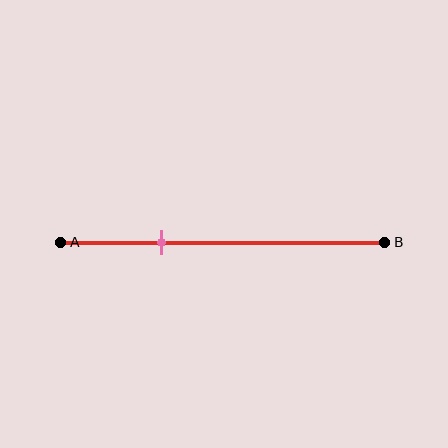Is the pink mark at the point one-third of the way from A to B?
Yes, the mark is approximately at the one-third point.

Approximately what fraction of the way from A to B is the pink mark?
The pink mark is approximately 30% of the way from A to B.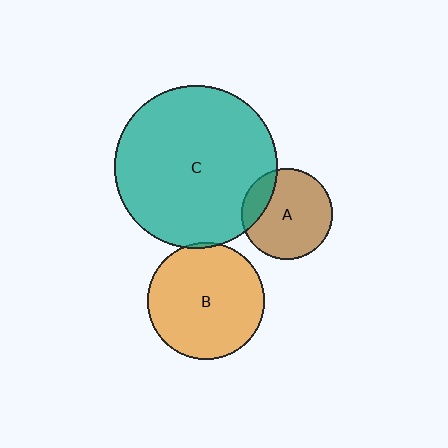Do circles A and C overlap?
Yes.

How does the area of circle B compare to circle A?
Approximately 1.6 times.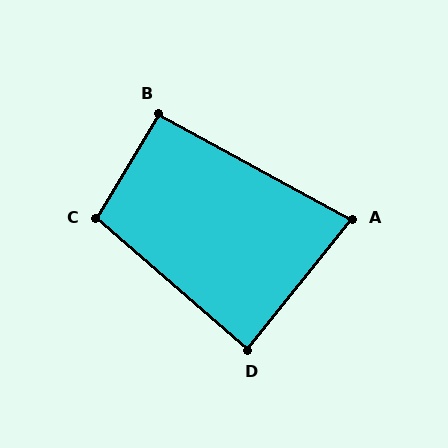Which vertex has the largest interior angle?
C, at approximately 100 degrees.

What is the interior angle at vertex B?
Approximately 92 degrees (approximately right).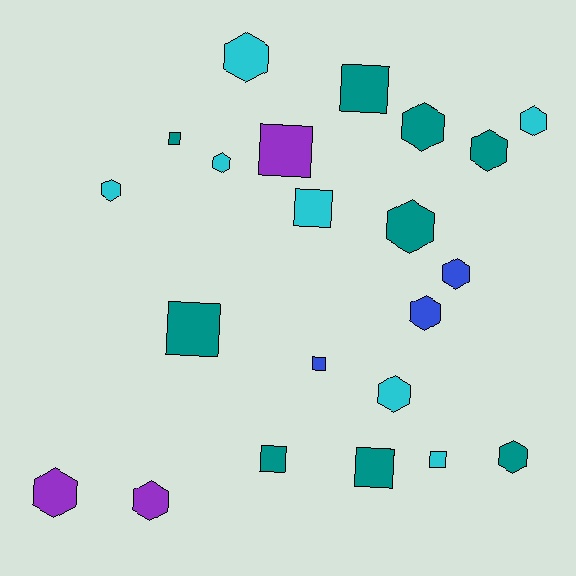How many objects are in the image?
There are 22 objects.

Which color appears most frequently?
Teal, with 9 objects.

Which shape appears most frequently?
Hexagon, with 13 objects.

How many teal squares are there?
There are 5 teal squares.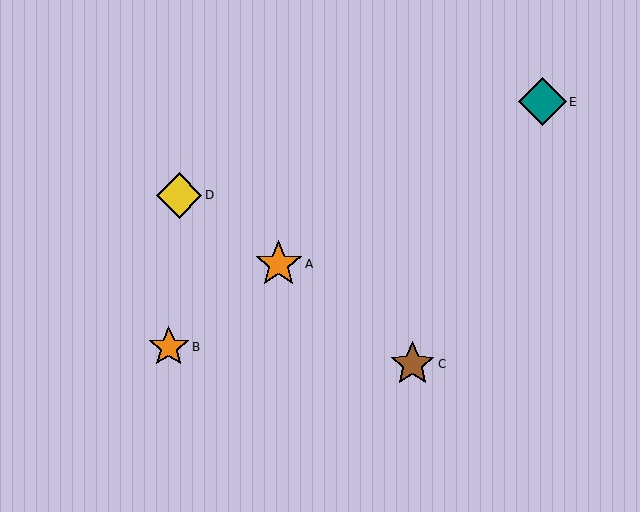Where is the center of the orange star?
The center of the orange star is at (279, 264).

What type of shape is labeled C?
Shape C is a brown star.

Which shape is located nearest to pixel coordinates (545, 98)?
The teal diamond (labeled E) at (542, 102) is nearest to that location.